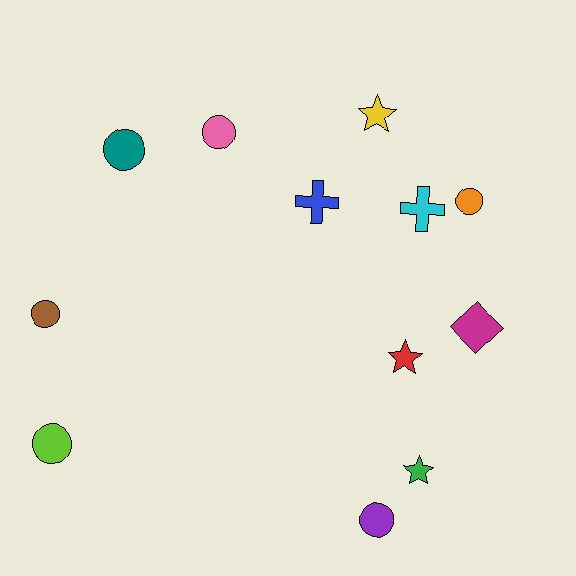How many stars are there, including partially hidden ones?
There are 3 stars.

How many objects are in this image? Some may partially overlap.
There are 12 objects.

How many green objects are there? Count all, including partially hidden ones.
There is 1 green object.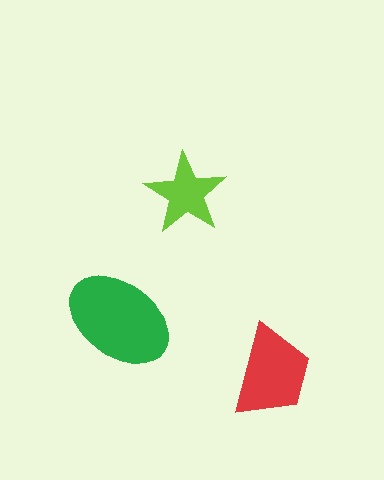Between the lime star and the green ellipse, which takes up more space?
The green ellipse.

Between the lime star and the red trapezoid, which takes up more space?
The red trapezoid.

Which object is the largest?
The green ellipse.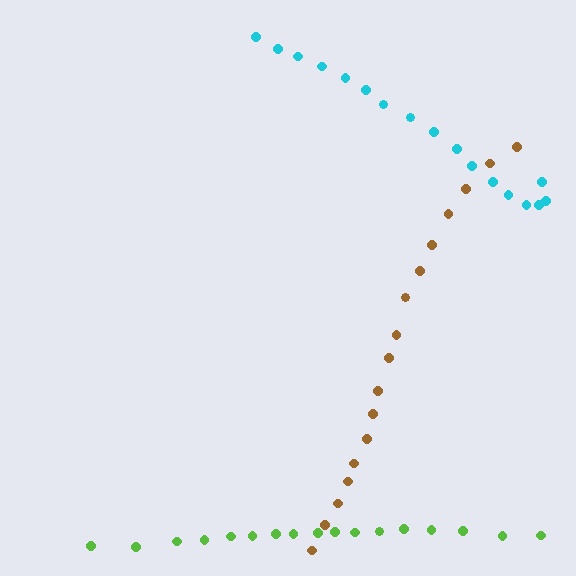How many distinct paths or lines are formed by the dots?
There are 3 distinct paths.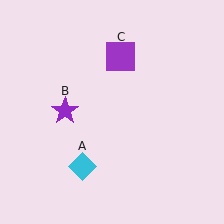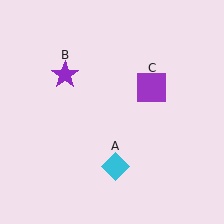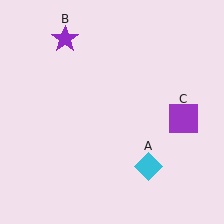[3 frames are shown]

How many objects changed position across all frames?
3 objects changed position: cyan diamond (object A), purple star (object B), purple square (object C).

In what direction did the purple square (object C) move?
The purple square (object C) moved down and to the right.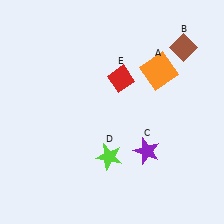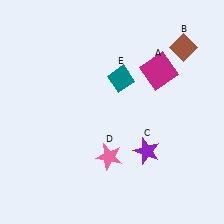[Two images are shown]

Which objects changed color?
A changed from orange to magenta. D changed from lime to pink. E changed from red to teal.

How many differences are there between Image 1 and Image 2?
There are 3 differences between the two images.